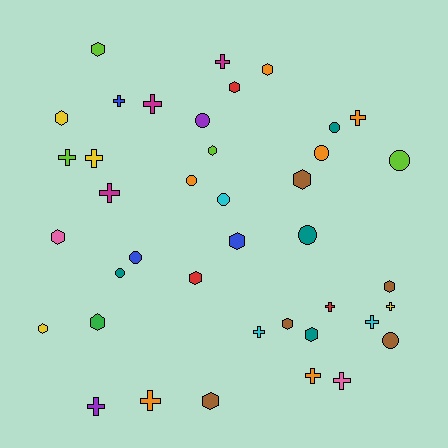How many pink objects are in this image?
There are 2 pink objects.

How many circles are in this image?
There are 10 circles.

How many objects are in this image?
There are 40 objects.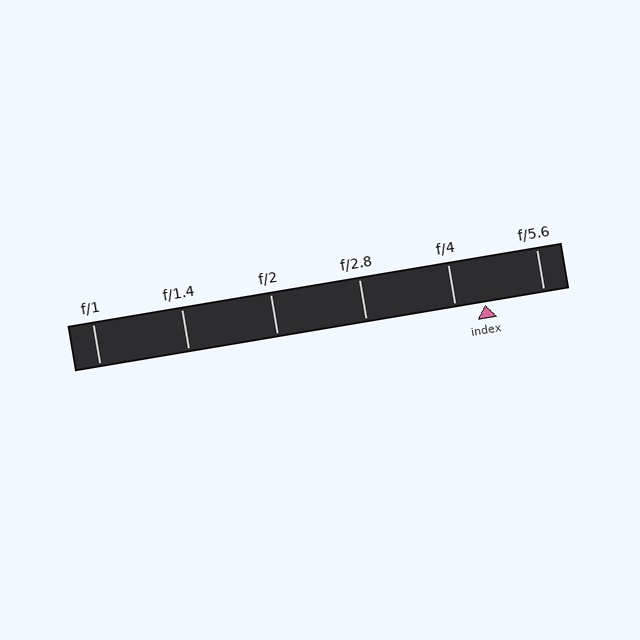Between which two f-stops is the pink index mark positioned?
The index mark is between f/4 and f/5.6.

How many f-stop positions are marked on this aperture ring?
There are 6 f-stop positions marked.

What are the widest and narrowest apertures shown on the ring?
The widest aperture shown is f/1 and the narrowest is f/5.6.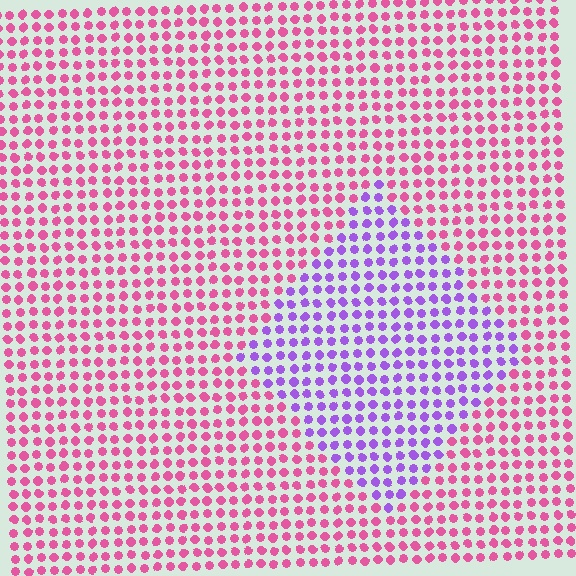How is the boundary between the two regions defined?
The boundary is defined purely by a slight shift in hue (about 56 degrees). Spacing, size, and orientation are identical on both sides.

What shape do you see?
I see a diamond.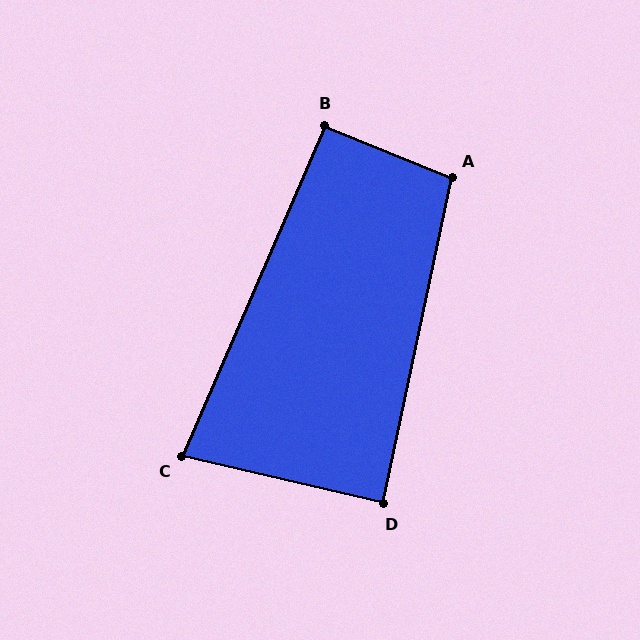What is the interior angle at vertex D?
Approximately 89 degrees (approximately right).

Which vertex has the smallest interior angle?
C, at approximately 80 degrees.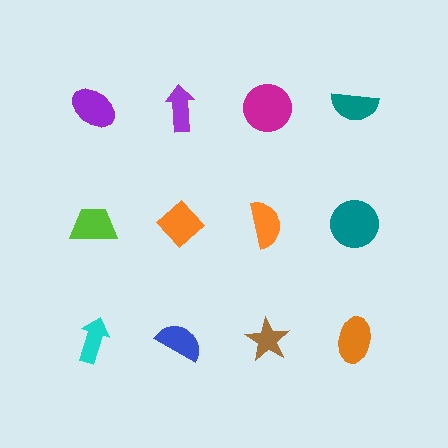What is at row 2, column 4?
A teal circle.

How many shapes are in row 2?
4 shapes.